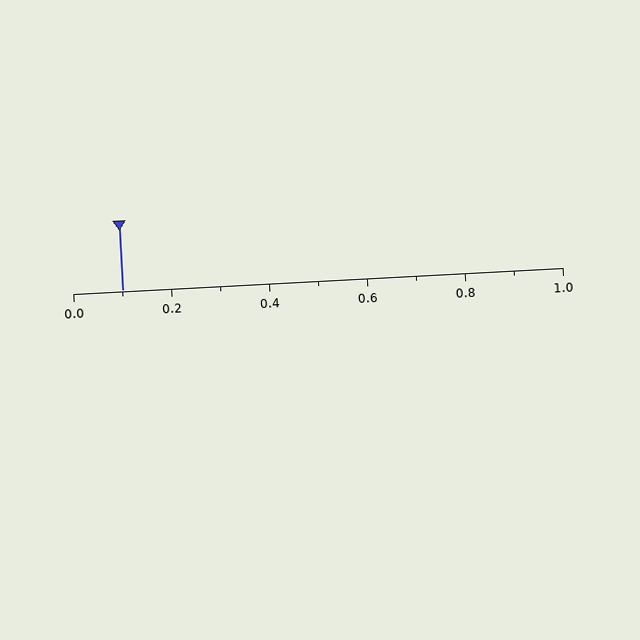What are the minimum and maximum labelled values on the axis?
The axis runs from 0.0 to 1.0.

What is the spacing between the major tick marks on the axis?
The major ticks are spaced 0.2 apart.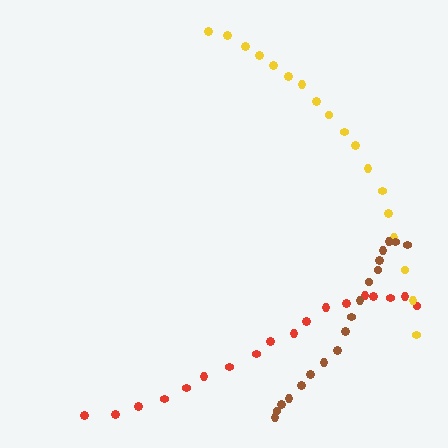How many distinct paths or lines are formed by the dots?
There are 3 distinct paths.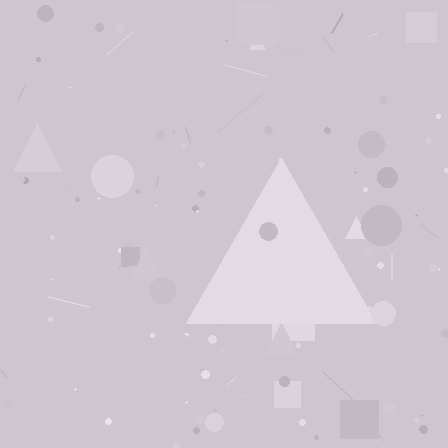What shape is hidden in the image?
A triangle is hidden in the image.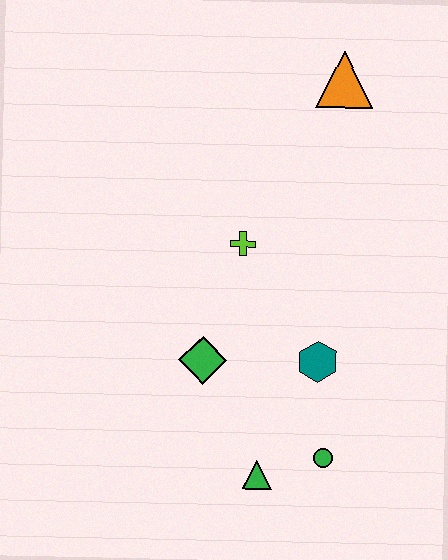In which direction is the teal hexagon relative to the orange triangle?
The teal hexagon is below the orange triangle.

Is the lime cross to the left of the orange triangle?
Yes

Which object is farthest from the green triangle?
The orange triangle is farthest from the green triangle.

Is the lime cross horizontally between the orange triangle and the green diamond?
Yes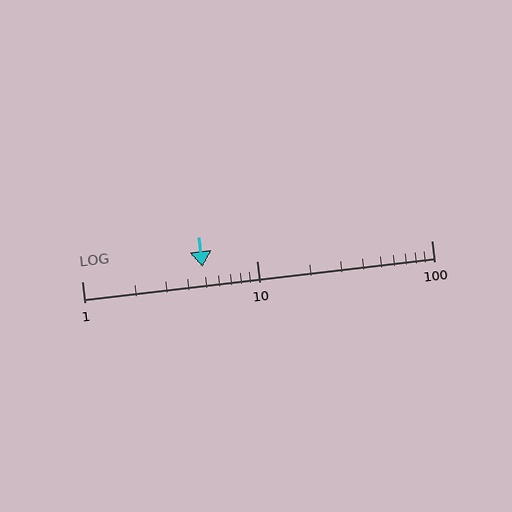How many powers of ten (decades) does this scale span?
The scale spans 2 decades, from 1 to 100.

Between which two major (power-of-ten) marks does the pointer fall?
The pointer is between 1 and 10.